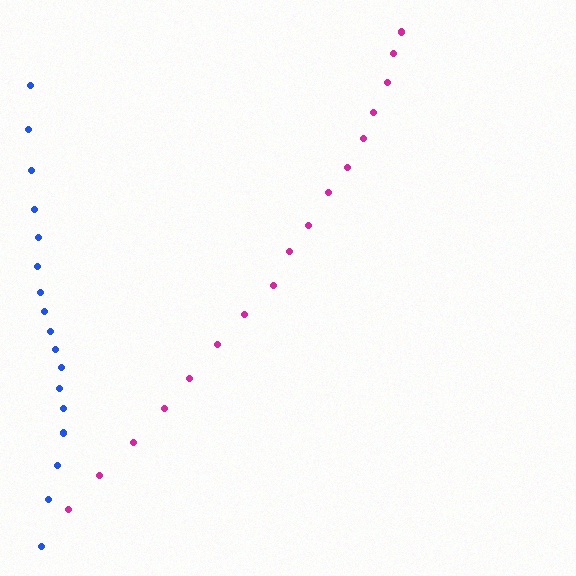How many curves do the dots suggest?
There are 2 distinct paths.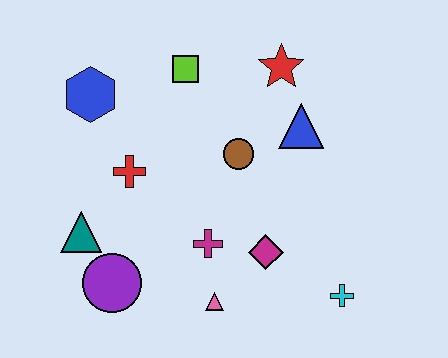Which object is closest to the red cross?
The teal triangle is closest to the red cross.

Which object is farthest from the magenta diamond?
The blue hexagon is farthest from the magenta diamond.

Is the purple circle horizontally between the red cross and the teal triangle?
Yes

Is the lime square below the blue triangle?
No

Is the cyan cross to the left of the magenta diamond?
No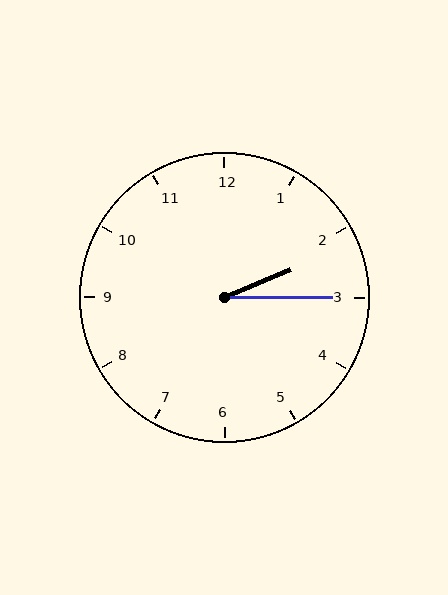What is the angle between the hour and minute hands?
Approximately 22 degrees.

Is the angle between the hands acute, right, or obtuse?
It is acute.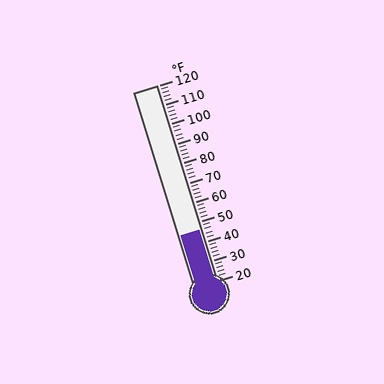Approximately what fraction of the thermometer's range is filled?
The thermometer is filled to approximately 25% of its range.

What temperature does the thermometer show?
The thermometer shows approximately 46°F.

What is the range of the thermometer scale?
The thermometer scale ranges from 20°F to 120°F.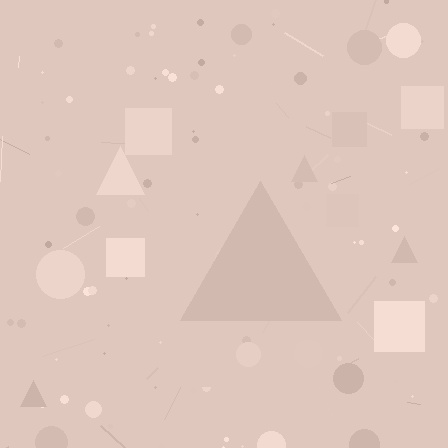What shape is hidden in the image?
A triangle is hidden in the image.